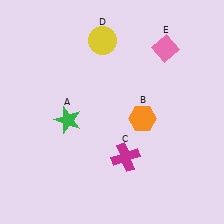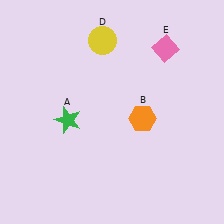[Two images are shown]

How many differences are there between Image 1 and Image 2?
There is 1 difference between the two images.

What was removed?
The magenta cross (C) was removed in Image 2.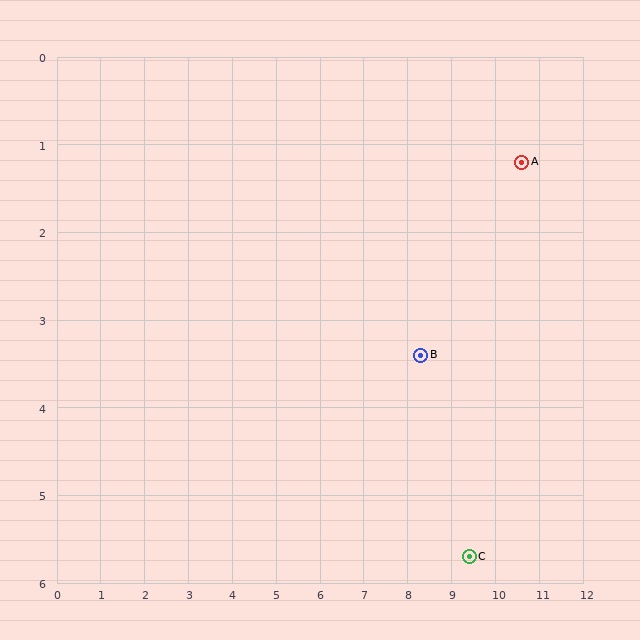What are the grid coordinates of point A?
Point A is at approximately (10.6, 1.2).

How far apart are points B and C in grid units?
Points B and C are about 2.5 grid units apart.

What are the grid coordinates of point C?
Point C is at approximately (9.4, 5.7).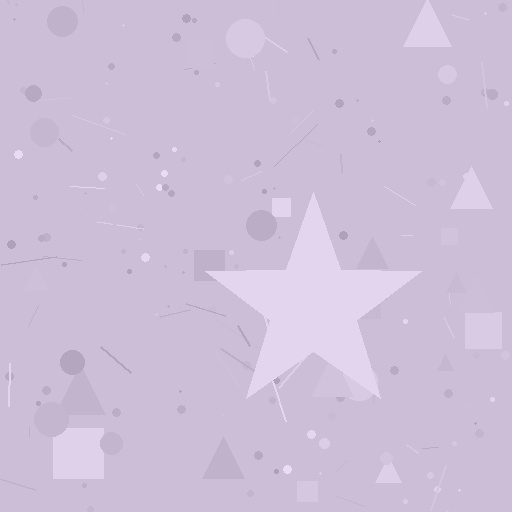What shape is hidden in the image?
A star is hidden in the image.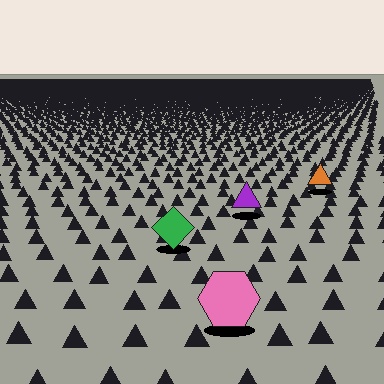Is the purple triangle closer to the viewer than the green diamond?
No. The green diamond is closer — you can tell from the texture gradient: the ground texture is coarser near it.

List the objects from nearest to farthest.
From nearest to farthest: the pink hexagon, the green diamond, the purple triangle, the orange triangle.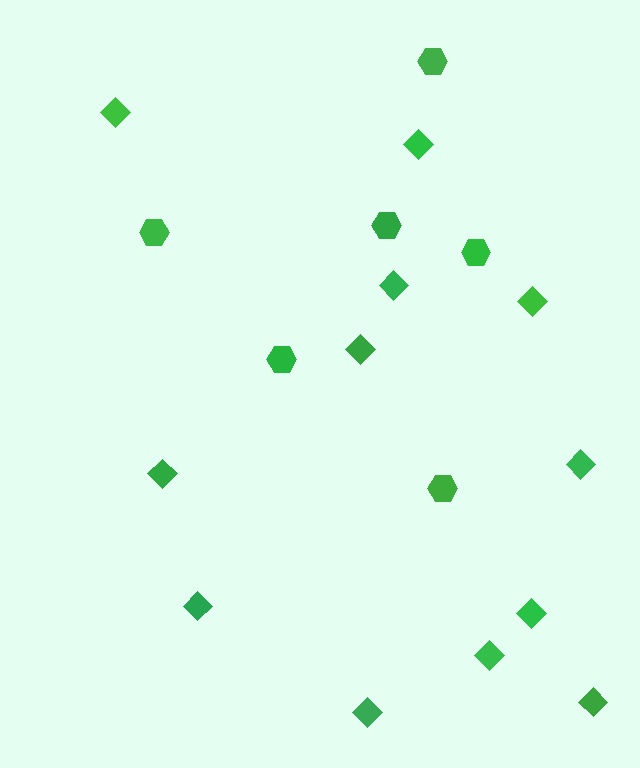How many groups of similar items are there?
There are 2 groups: one group of diamonds (12) and one group of hexagons (6).